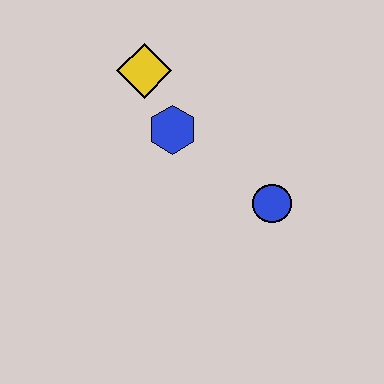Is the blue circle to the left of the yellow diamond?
No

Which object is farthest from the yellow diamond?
The blue circle is farthest from the yellow diamond.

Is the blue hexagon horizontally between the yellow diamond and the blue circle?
Yes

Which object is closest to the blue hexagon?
The yellow diamond is closest to the blue hexagon.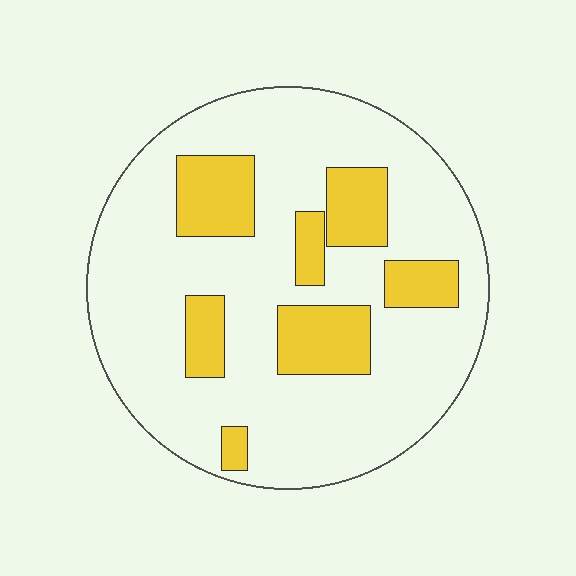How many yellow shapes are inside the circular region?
7.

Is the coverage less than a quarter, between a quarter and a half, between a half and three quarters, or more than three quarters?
Less than a quarter.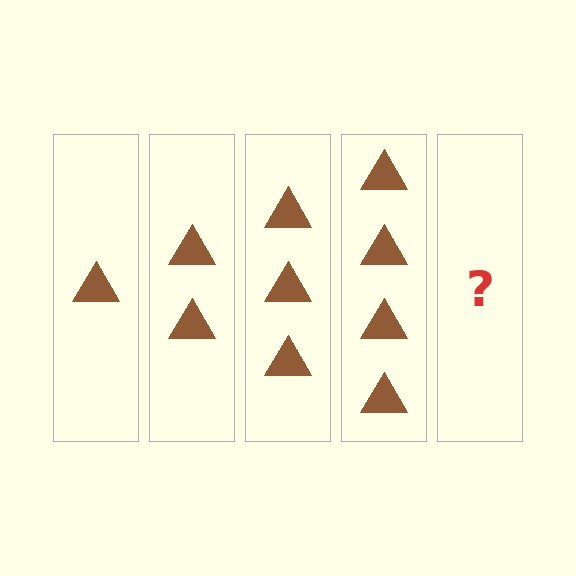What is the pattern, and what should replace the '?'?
The pattern is that each step adds one more triangle. The '?' should be 5 triangles.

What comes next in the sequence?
The next element should be 5 triangles.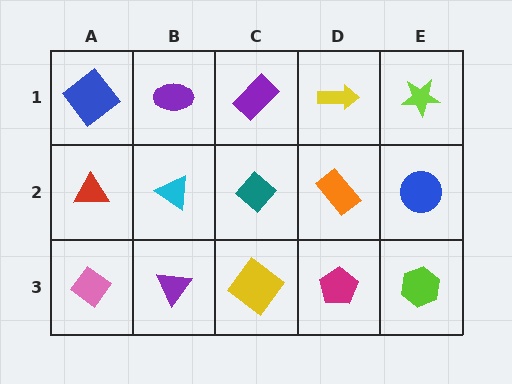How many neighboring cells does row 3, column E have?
2.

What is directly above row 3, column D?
An orange rectangle.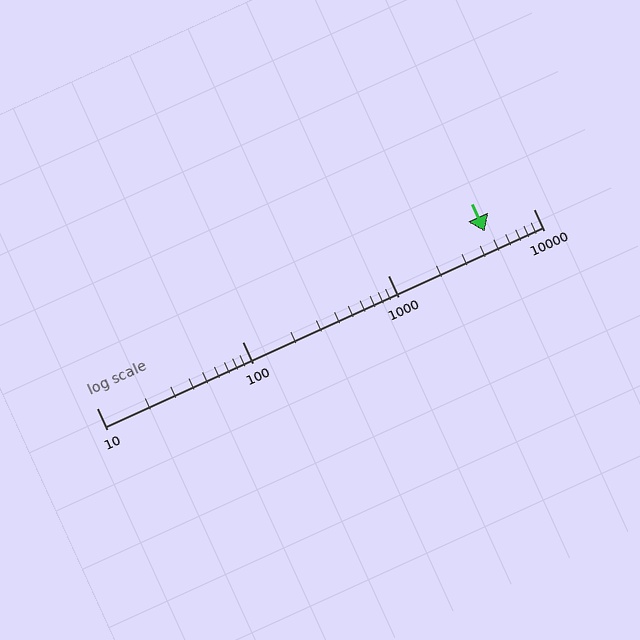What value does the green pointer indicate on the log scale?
The pointer indicates approximately 4600.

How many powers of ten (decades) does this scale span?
The scale spans 3 decades, from 10 to 10000.